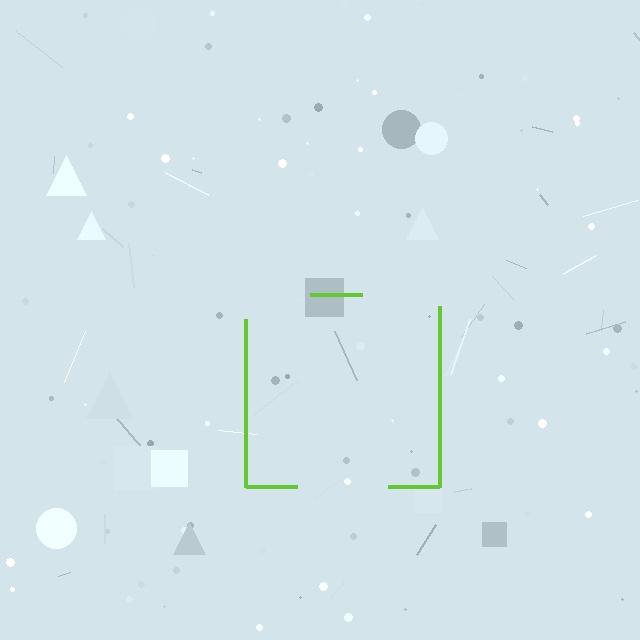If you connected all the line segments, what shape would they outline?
They would outline a square.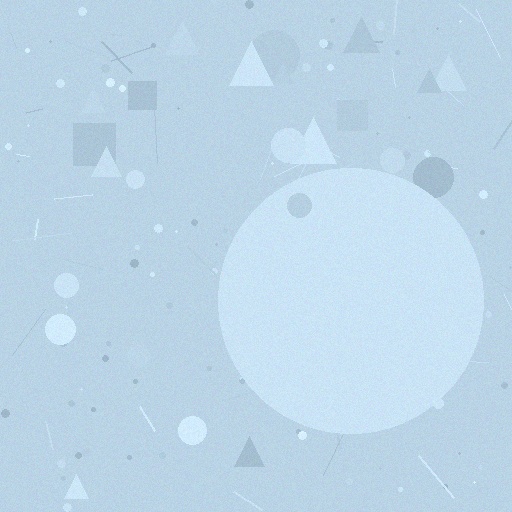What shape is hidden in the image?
A circle is hidden in the image.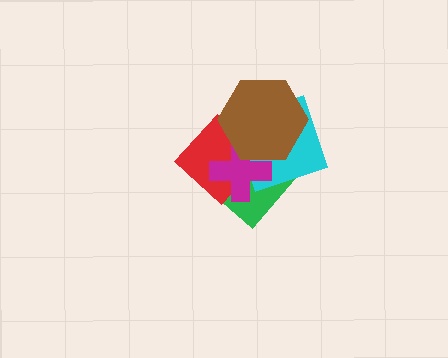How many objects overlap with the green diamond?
4 objects overlap with the green diamond.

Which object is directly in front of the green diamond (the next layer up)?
The red diamond is directly in front of the green diamond.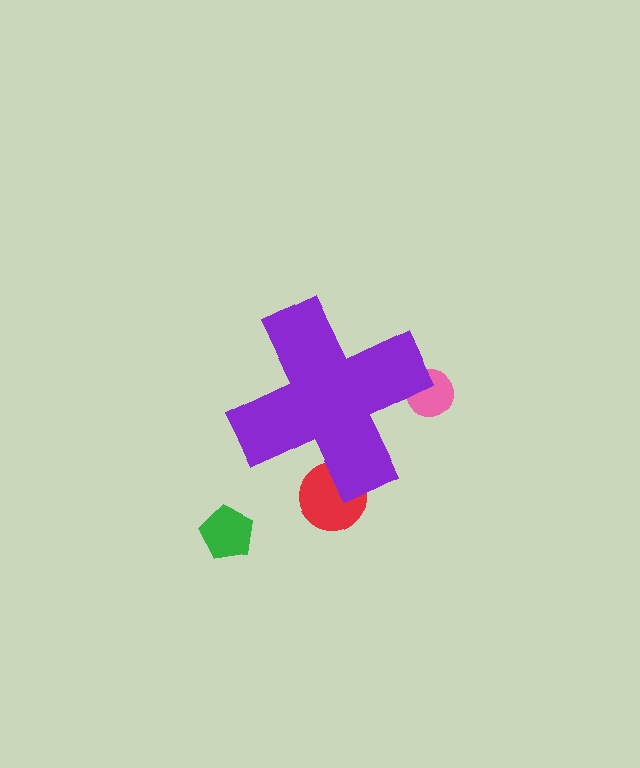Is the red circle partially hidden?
Yes, the red circle is partially hidden behind the purple cross.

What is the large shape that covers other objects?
A purple cross.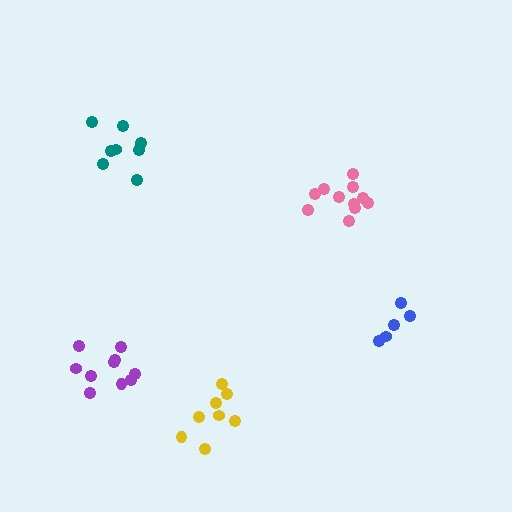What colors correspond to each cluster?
The clusters are colored: teal, pink, blue, purple, yellow.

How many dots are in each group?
Group 1: 8 dots, Group 2: 11 dots, Group 3: 5 dots, Group 4: 10 dots, Group 5: 8 dots (42 total).